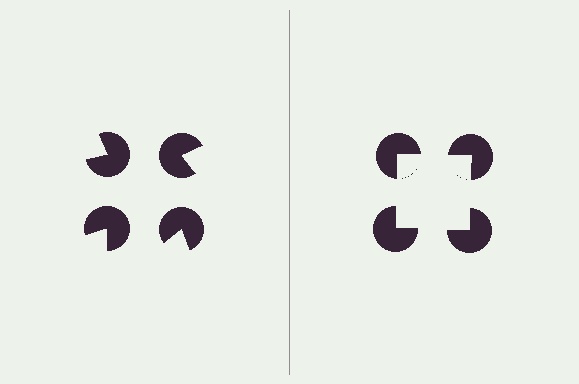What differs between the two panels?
The pac-man discs are positioned identically on both sides; only the wedge orientations differ. On the right they align to a square; on the left they are misaligned.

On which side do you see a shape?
An illusory square appears on the right side. On the left side the wedge cuts are rotated, so no coherent shape forms.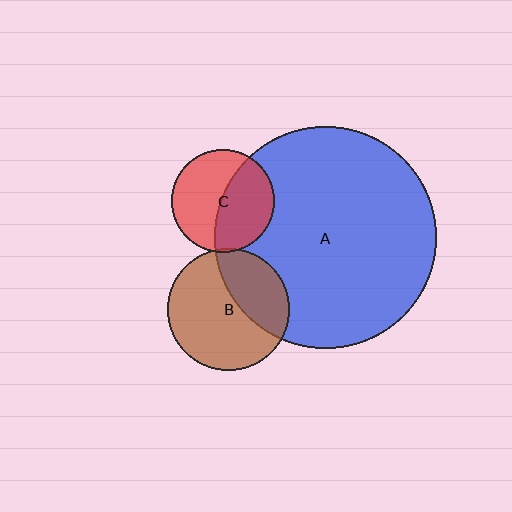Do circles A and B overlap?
Yes.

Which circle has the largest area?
Circle A (blue).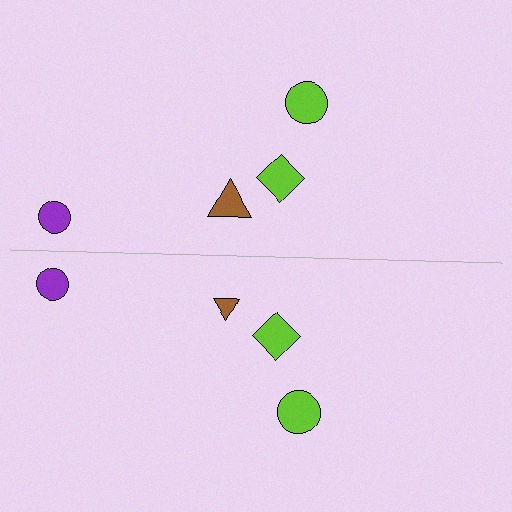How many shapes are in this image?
There are 8 shapes in this image.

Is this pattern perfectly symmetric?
No, the pattern is not perfectly symmetric. The brown triangle on the bottom side has a different size than its mirror counterpart.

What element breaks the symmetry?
The brown triangle on the bottom side has a different size than its mirror counterpart.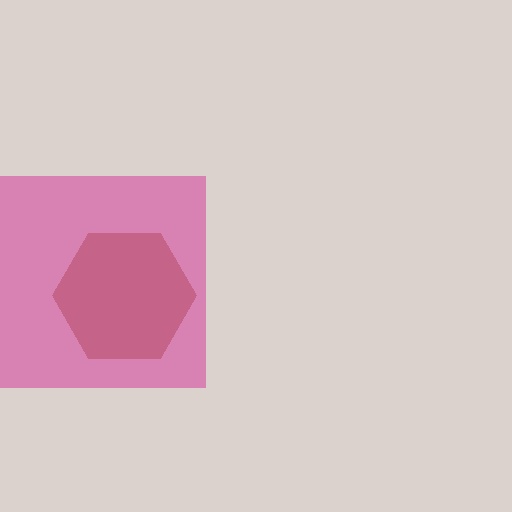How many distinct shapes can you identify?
There are 2 distinct shapes: a brown hexagon, a magenta square.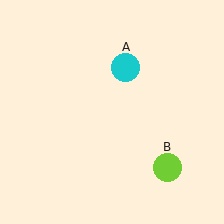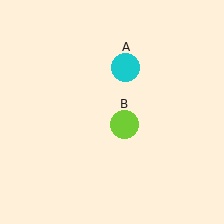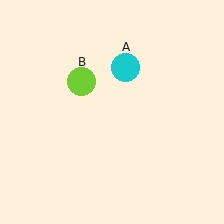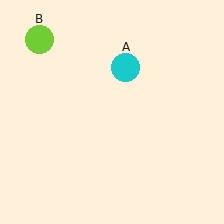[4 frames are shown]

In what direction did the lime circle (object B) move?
The lime circle (object B) moved up and to the left.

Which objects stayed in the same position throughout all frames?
Cyan circle (object A) remained stationary.